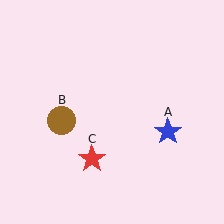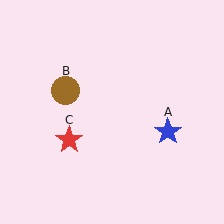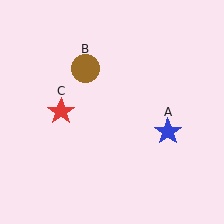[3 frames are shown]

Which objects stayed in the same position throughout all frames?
Blue star (object A) remained stationary.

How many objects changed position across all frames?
2 objects changed position: brown circle (object B), red star (object C).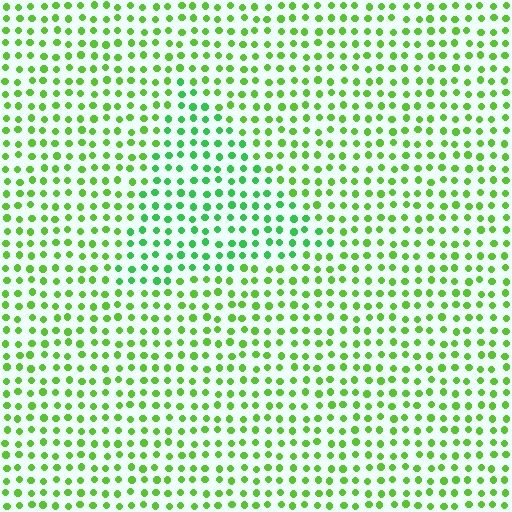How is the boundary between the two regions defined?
The boundary is defined purely by a slight shift in hue (about 27 degrees). Spacing, size, and orientation are identical on both sides.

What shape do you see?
I see a triangle.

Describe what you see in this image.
The image is filled with small lime elements in a uniform arrangement. A triangle-shaped region is visible where the elements are tinted to a slightly different hue, forming a subtle color boundary.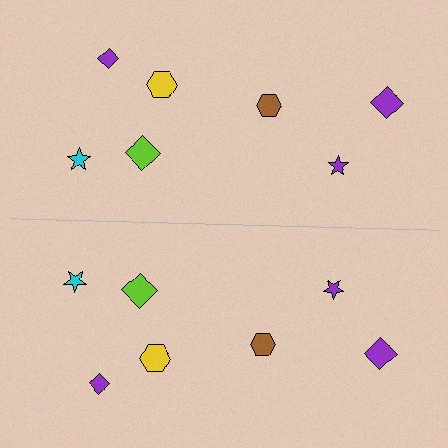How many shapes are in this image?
There are 14 shapes in this image.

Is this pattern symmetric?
Yes, this pattern has bilateral (reflection) symmetry.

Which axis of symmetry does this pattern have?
The pattern has a horizontal axis of symmetry running through the center of the image.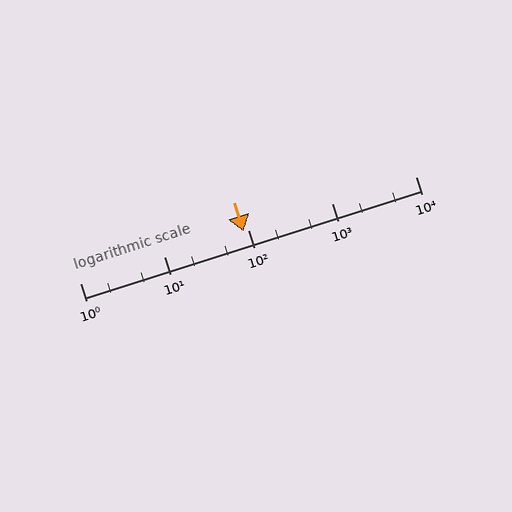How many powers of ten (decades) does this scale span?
The scale spans 4 decades, from 1 to 10000.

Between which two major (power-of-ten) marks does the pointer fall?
The pointer is between 10 and 100.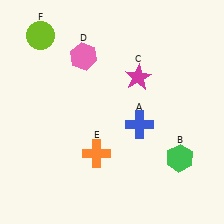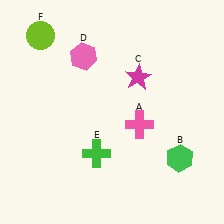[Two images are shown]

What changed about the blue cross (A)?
In Image 1, A is blue. In Image 2, it changed to pink.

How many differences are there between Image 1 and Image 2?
There are 2 differences between the two images.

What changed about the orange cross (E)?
In Image 1, E is orange. In Image 2, it changed to green.